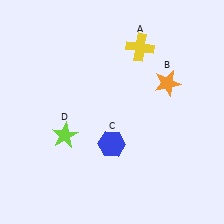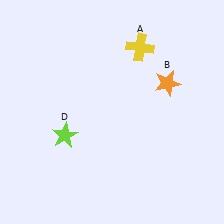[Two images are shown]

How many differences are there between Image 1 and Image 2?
There is 1 difference between the two images.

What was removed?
The blue hexagon (C) was removed in Image 2.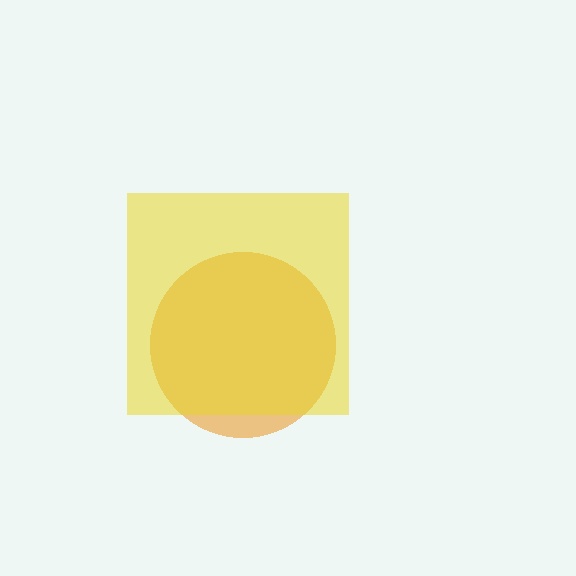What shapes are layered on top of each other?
The layered shapes are: an orange circle, a yellow square.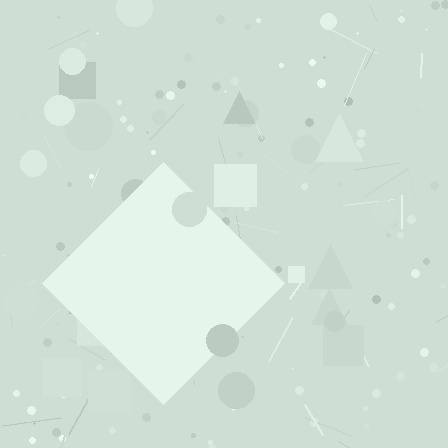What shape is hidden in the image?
A diamond is hidden in the image.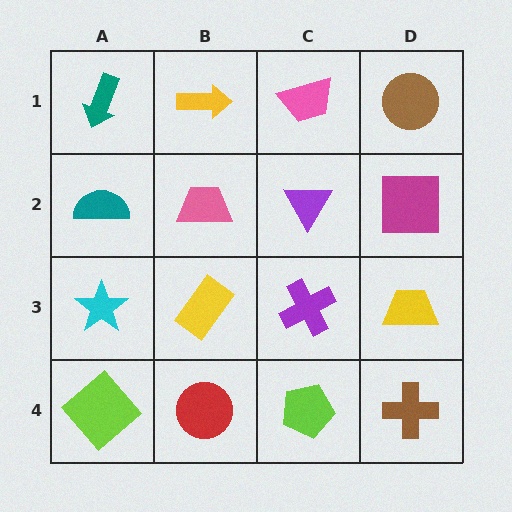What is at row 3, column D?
A yellow trapezoid.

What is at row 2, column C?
A purple triangle.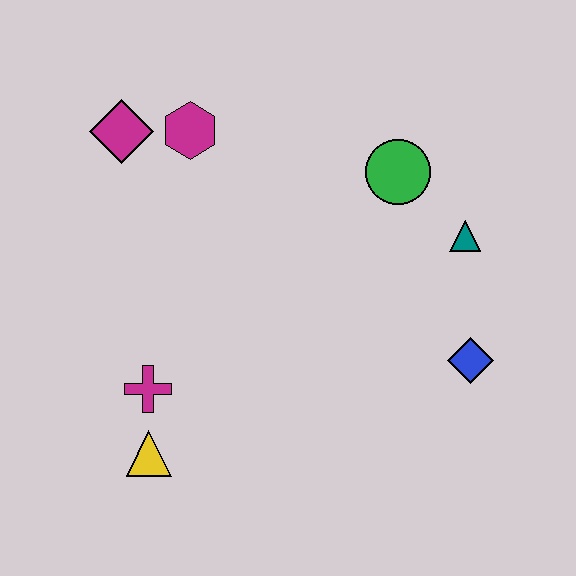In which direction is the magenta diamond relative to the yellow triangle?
The magenta diamond is above the yellow triangle.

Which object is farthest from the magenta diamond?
The blue diamond is farthest from the magenta diamond.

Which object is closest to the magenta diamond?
The magenta hexagon is closest to the magenta diamond.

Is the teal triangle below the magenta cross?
No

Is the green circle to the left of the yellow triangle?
No